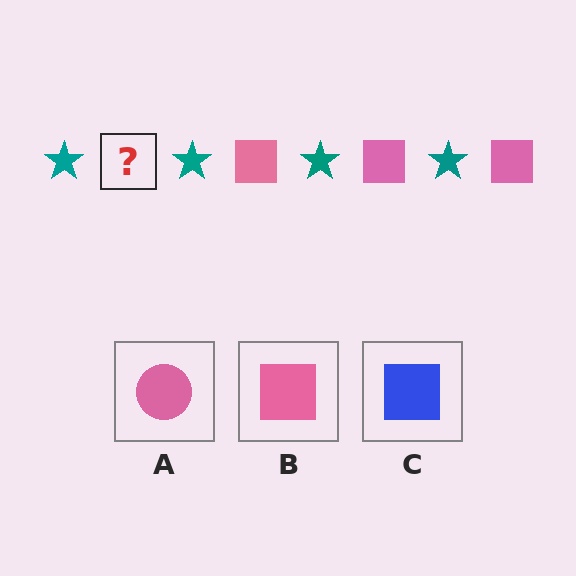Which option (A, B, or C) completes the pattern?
B.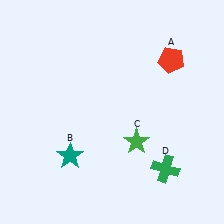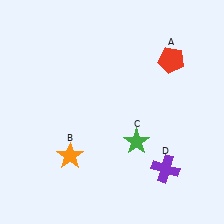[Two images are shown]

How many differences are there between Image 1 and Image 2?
There are 2 differences between the two images.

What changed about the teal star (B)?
In Image 1, B is teal. In Image 2, it changed to orange.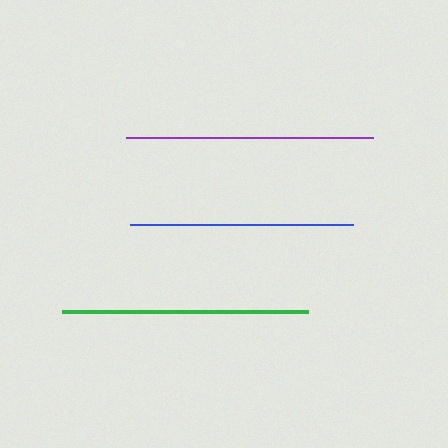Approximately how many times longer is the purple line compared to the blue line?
The purple line is approximately 1.1 times the length of the blue line.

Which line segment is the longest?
The purple line is the longest at approximately 248 pixels.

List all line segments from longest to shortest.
From longest to shortest: purple, green, blue.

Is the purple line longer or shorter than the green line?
The purple line is longer than the green line.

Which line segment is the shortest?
The blue line is the shortest at approximately 224 pixels.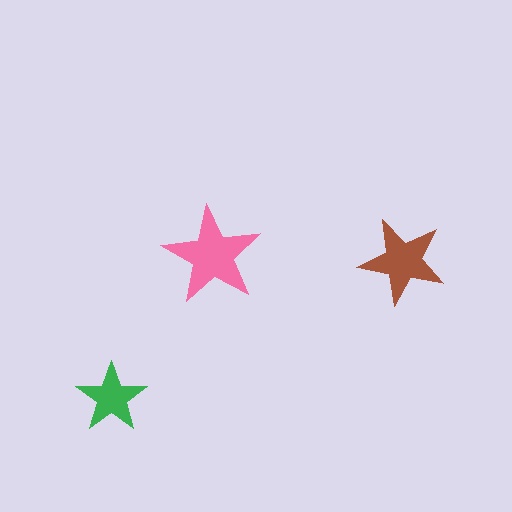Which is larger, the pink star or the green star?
The pink one.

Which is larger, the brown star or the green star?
The brown one.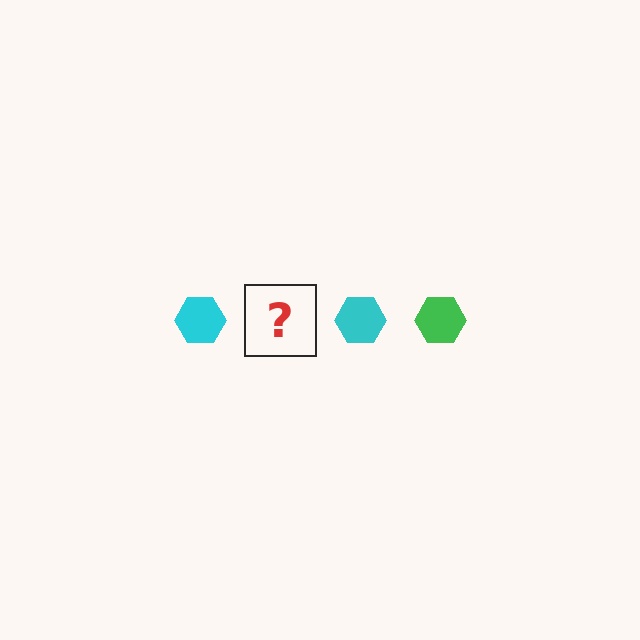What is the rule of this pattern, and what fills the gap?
The rule is that the pattern cycles through cyan, green hexagons. The gap should be filled with a green hexagon.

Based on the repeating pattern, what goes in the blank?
The blank should be a green hexagon.